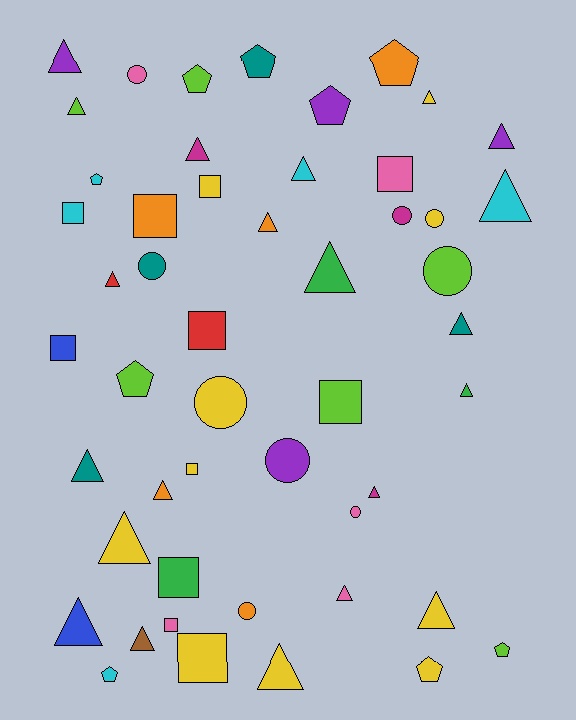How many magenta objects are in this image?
There are 3 magenta objects.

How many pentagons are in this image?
There are 9 pentagons.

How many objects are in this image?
There are 50 objects.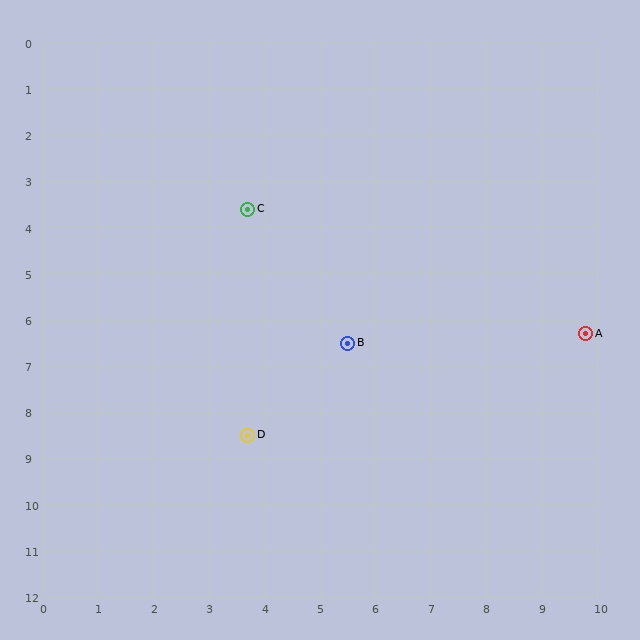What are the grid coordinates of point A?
Point A is at approximately (9.8, 6.3).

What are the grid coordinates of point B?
Point B is at approximately (5.5, 6.5).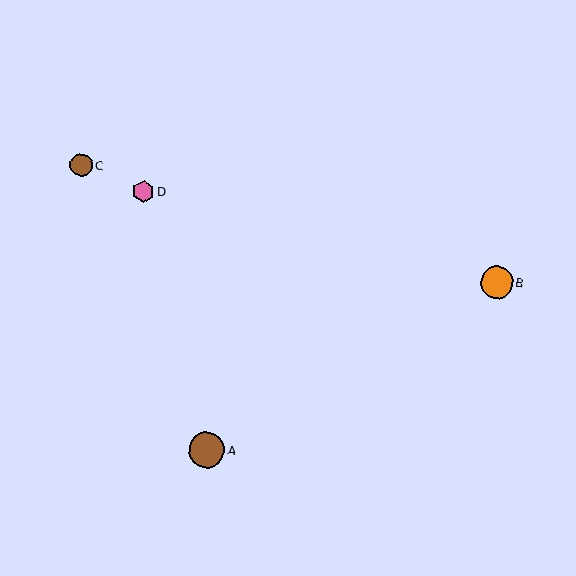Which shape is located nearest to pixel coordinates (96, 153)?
The brown circle (labeled C) at (81, 165) is nearest to that location.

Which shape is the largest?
The brown circle (labeled A) is the largest.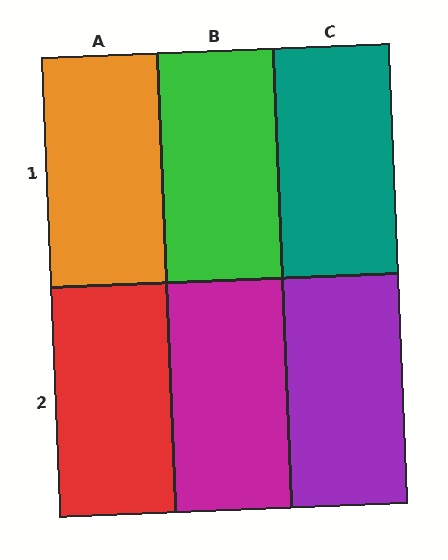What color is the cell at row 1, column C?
Teal.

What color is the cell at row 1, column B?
Green.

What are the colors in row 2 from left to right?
Red, magenta, purple.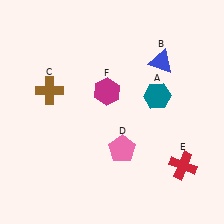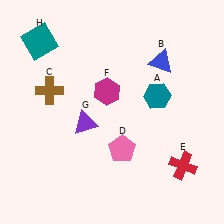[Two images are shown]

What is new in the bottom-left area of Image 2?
A purple triangle (G) was added in the bottom-left area of Image 2.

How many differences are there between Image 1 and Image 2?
There are 2 differences between the two images.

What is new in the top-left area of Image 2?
A teal square (H) was added in the top-left area of Image 2.